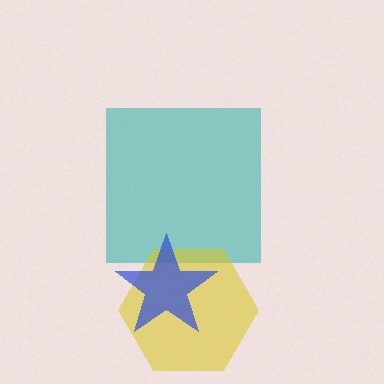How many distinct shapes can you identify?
There are 3 distinct shapes: a teal square, a yellow hexagon, a blue star.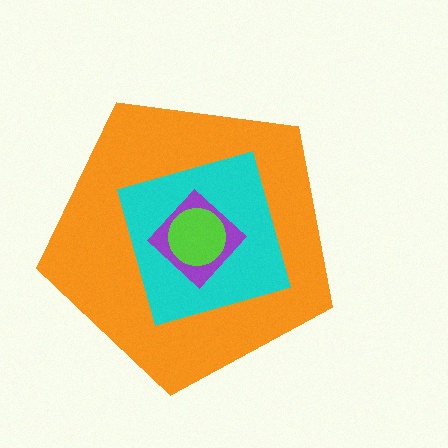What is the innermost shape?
The lime circle.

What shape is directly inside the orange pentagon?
The cyan square.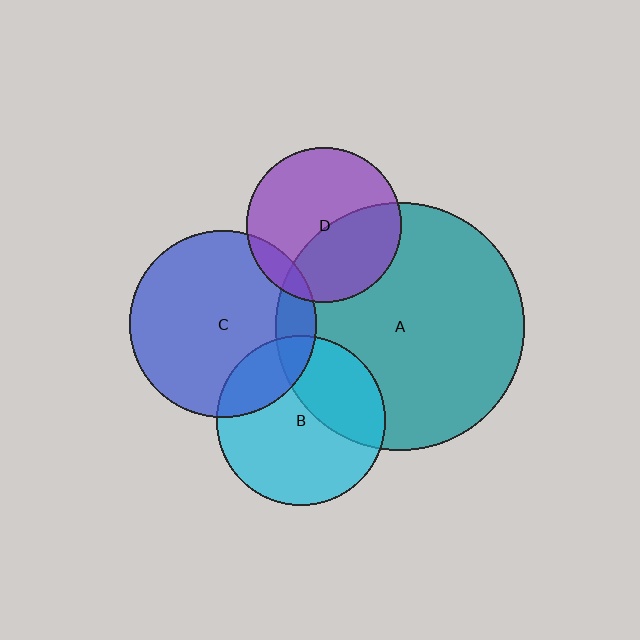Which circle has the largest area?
Circle A (teal).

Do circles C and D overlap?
Yes.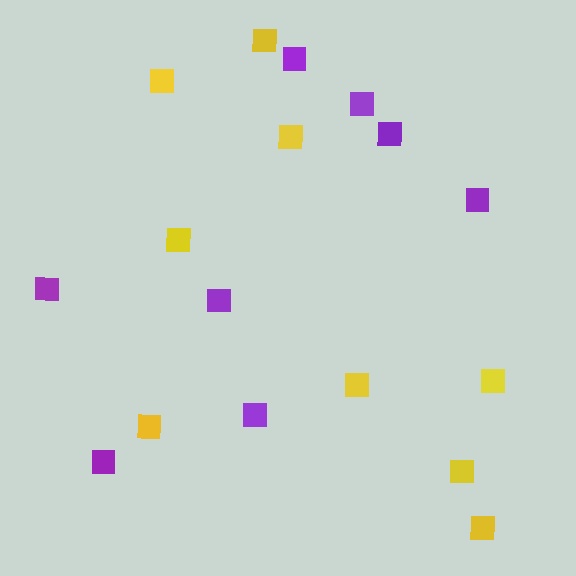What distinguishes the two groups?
There are 2 groups: one group of purple squares (8) and one group of yellow squares (9).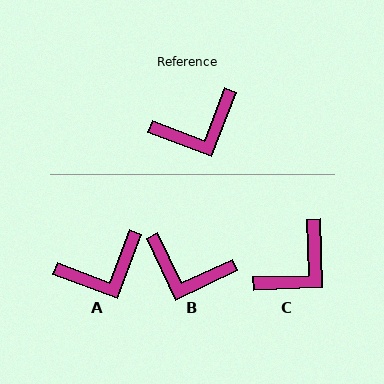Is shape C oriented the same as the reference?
No, it is off by about 23 degrees.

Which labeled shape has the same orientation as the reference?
A.